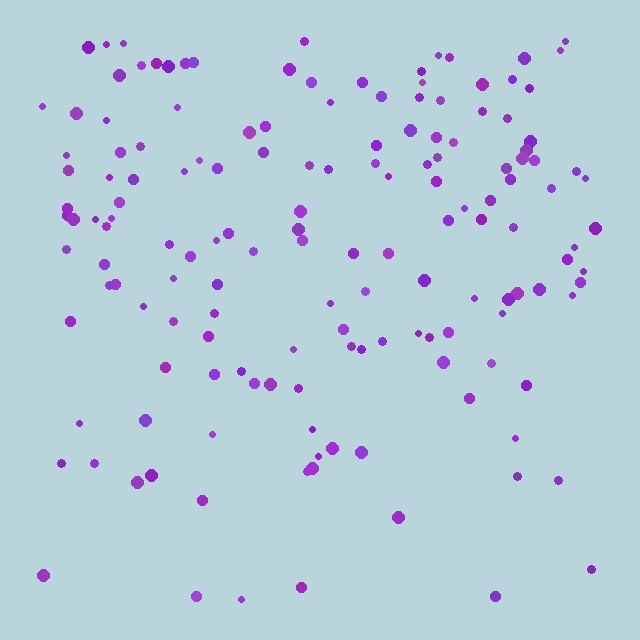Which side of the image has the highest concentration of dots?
The top.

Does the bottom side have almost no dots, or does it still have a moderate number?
Still a moderate number, just noticeably fewer than the top.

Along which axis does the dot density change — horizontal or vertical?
Vertical.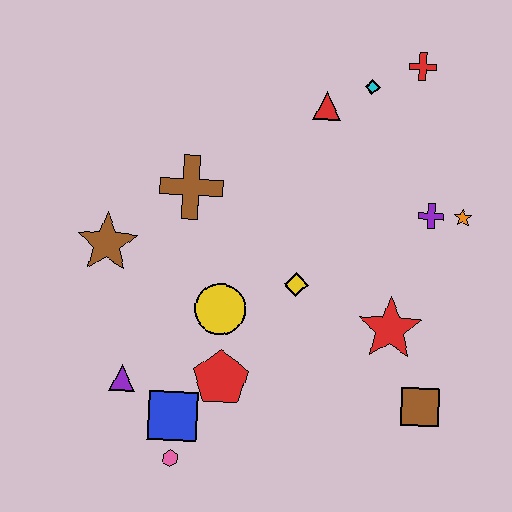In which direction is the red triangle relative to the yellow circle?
The red triangle is above the yellow circle.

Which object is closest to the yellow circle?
The red pentagon is closest to the yellow circle.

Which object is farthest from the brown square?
The brown star is farthest from the brown square.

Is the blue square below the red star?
Yes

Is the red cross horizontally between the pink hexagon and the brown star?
No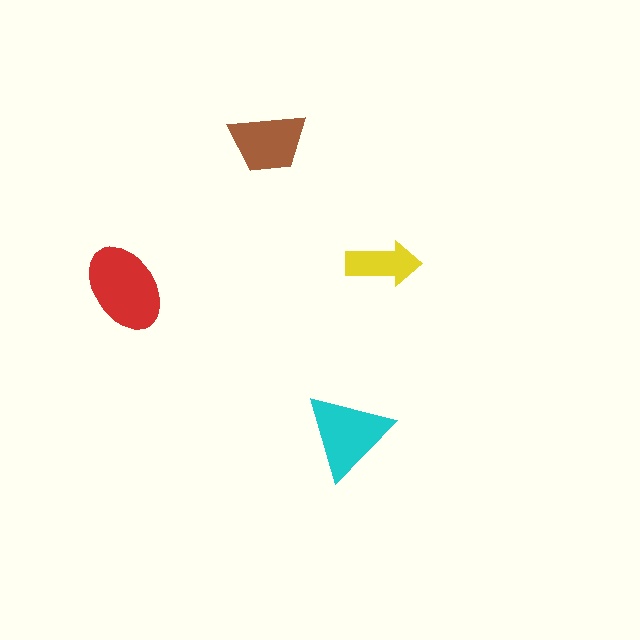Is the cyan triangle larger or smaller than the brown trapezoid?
Larger.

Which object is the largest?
The red ellipse.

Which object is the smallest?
The yellow arrow.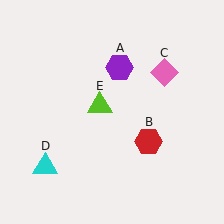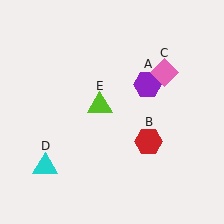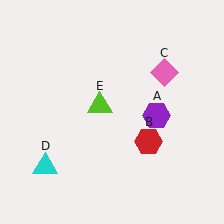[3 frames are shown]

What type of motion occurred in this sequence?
The purple hexagon (object A) rotated clockwise around the center of the scene.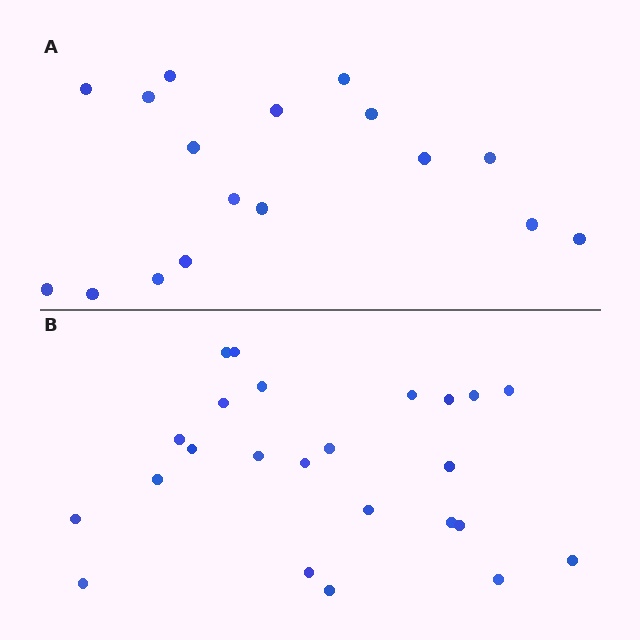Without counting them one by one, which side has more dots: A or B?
Region B (the bottom region) has more dots.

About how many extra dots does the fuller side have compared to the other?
Region B has roughly 8 or so more dots than region A.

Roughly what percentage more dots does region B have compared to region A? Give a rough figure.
About 40% more.